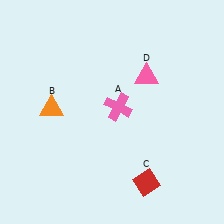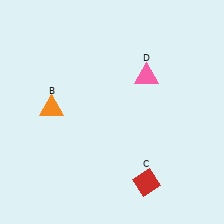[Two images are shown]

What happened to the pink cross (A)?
The pink cross (A) was removed in Image 2. It was in the top-right area of Image 1.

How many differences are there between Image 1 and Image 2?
There is 1 difference between the two images.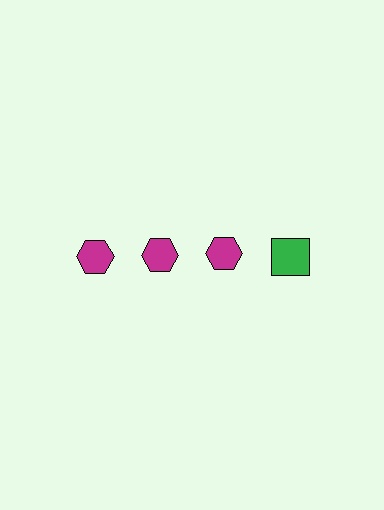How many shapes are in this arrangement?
There are 4 shapes arranged in a grid pattern.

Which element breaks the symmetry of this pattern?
The green square in the top row, second from right column breaks the symmetry. All other shapes are magenta hexagons.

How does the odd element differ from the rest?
It differs in both color (green instead of magenta) and shape (square instead of hexagon).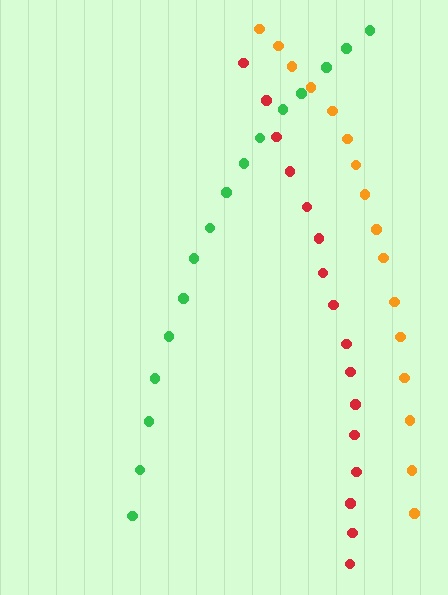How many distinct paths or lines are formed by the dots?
There are 3 distinct paths.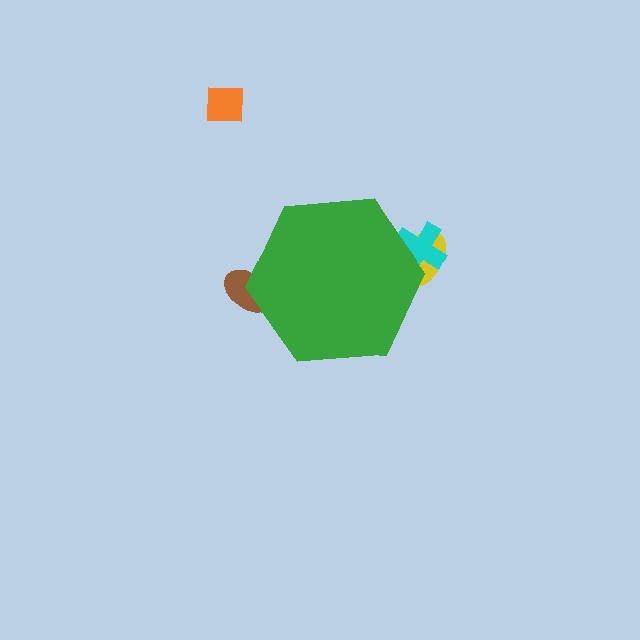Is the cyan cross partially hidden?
Yes, the cyan cross is partially hidden behind the green hexagon.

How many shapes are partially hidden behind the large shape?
3 shapes are partially hidden.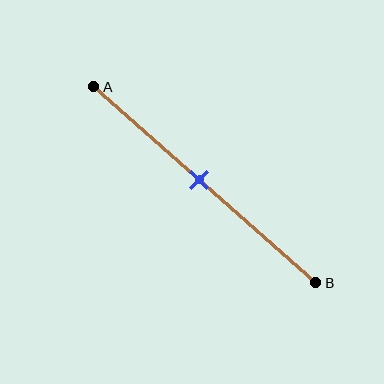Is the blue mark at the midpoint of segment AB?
Yes, the mark is approximately at the midpoint.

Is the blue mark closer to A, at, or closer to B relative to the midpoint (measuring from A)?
The blue mark is approximately at the midpoint of segment AB.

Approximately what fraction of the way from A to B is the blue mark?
The blue mark is approximately 50% of the way from A to B.